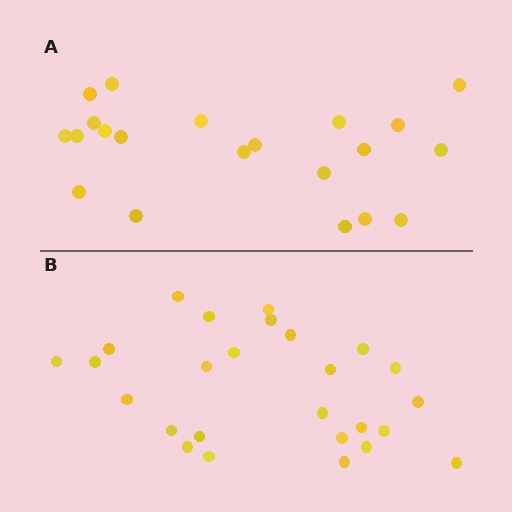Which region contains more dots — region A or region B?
Region B (the bottom region) has more dots.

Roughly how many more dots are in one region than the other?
Region B has about 5 more dots than region A.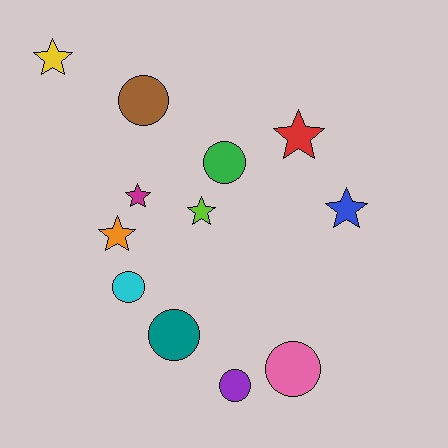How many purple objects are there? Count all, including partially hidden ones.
There is 1 purple object.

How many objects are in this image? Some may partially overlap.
There are 12 objects.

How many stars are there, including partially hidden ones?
There are 6 stars.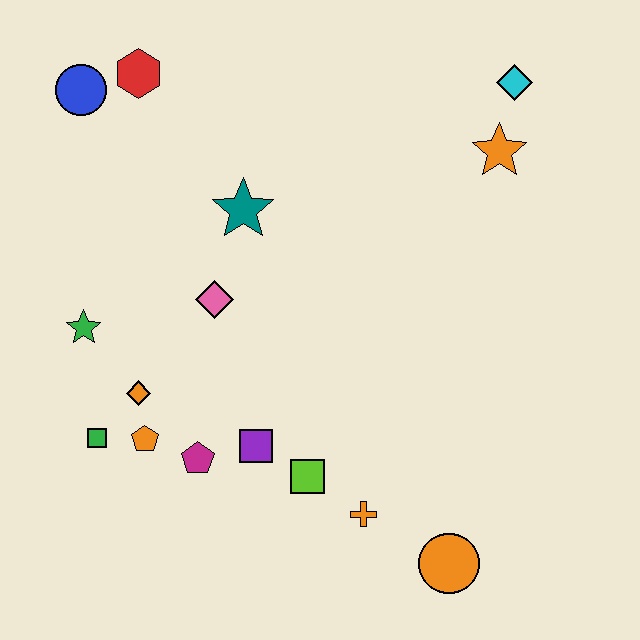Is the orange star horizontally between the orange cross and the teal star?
No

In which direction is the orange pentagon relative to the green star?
The orange pentagon is below the green star.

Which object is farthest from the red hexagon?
The orange circle is farthest from the red hexagon.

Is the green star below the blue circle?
Yes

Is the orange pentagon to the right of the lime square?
No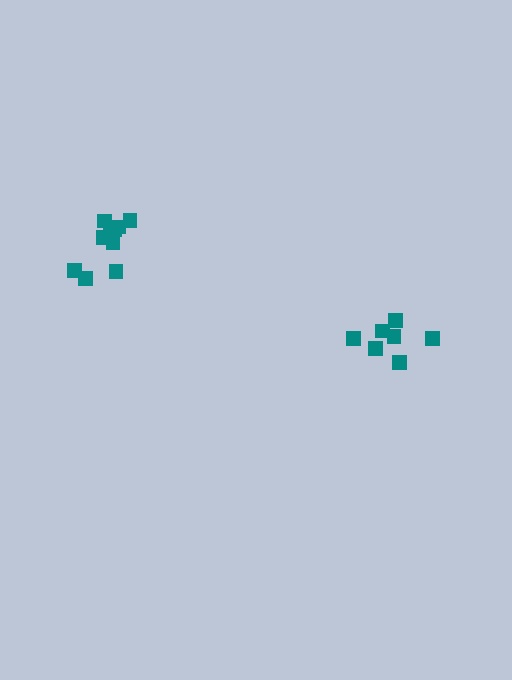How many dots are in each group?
Group 1: 10 dots, Group 2: 7 dots (17 total).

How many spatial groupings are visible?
There are 2 spatial groupings.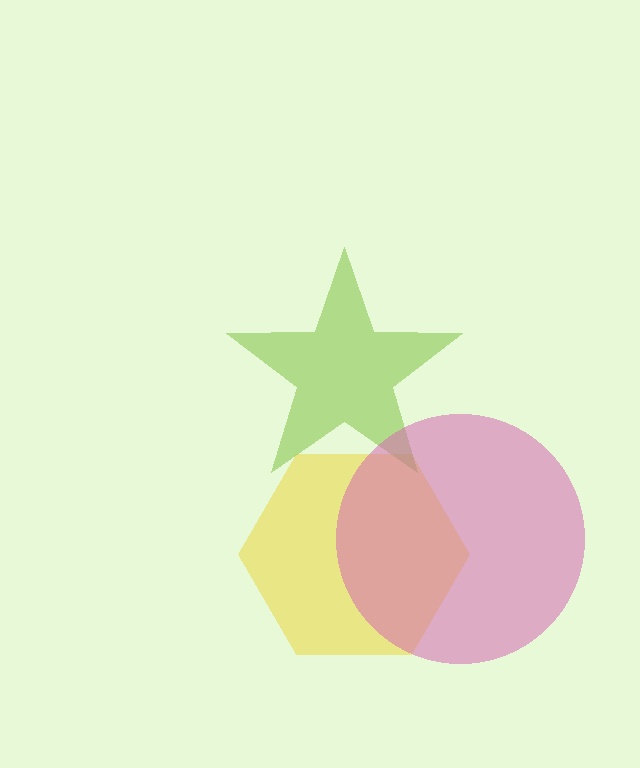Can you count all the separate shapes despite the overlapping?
Yes, there are 3 separate shapes.